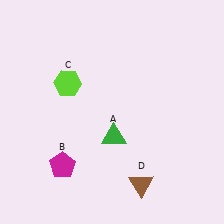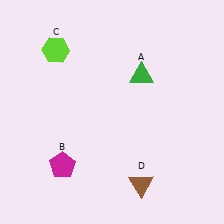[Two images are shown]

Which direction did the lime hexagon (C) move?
The lime hexagon (C) moved up.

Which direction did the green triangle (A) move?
The green triangle (A) moved up.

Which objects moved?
The objects that moved are: the green triangle (A), the lime hexagon (C).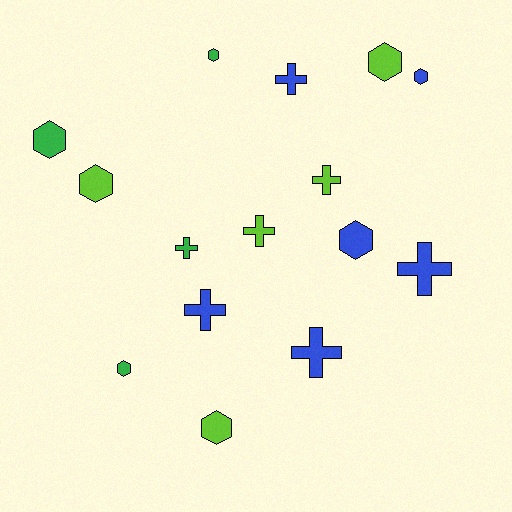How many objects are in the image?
There are 15 objects.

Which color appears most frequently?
Blue, with 6 objects.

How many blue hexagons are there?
There are 2 blue hexagons.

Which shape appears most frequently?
Hexagon, with 8 objects.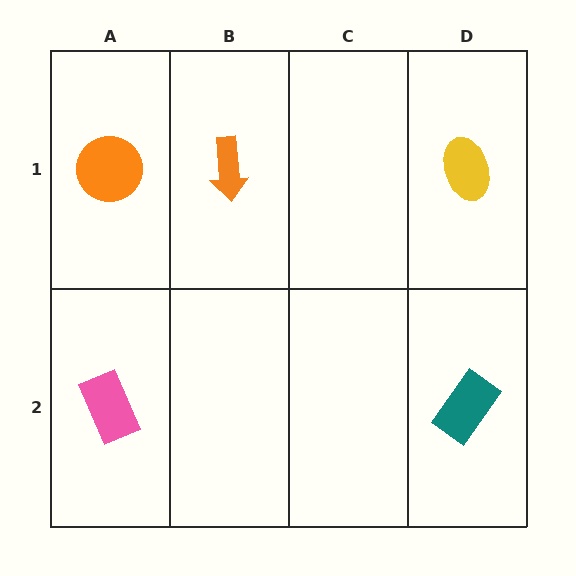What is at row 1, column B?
An orange arrow.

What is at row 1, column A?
An orange circle.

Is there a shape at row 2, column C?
No, that cell is empty.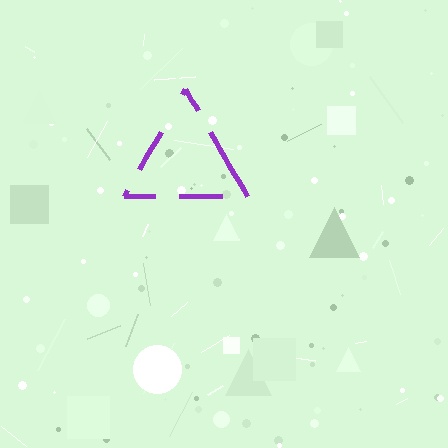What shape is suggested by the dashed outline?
The dashed outline suggests a triangle.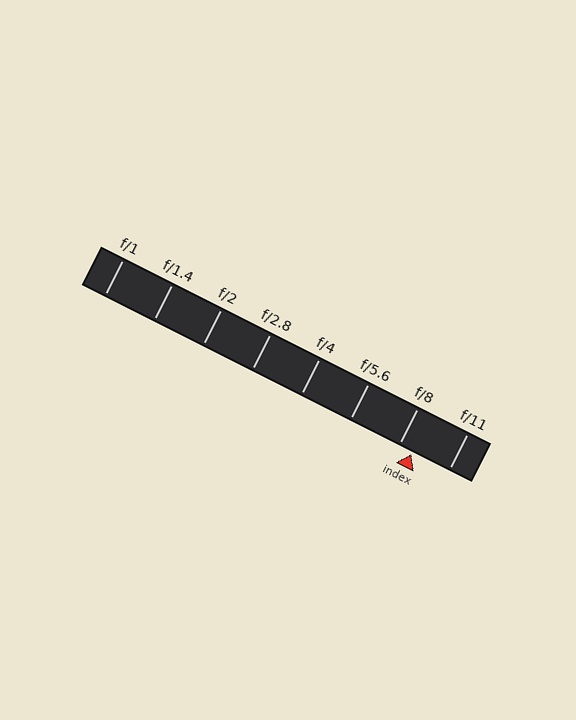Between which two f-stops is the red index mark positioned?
The index mark is between f/8 and f/11.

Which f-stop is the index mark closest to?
The index mark is closest to f/8.